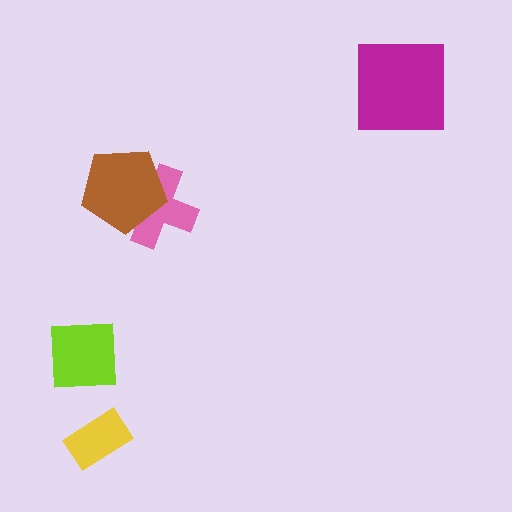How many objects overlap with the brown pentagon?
1 object overlaps with the brown pentagon.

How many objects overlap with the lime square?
0 objects overlap with the lime square.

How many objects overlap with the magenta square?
0 objects overlap with the magenta square.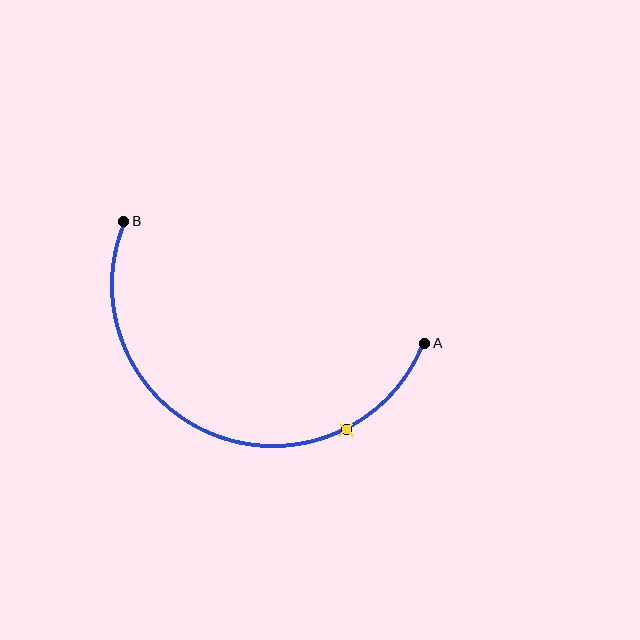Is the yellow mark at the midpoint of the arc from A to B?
No. The yellow mark lies on the arc but is closer to endpoint A. The arc midpoint would be at the point on the curve equidistant along the arc from both A and B.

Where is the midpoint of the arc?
The arc midpoint is the point on the curve farthest from the straight line joining A and B. It sits below that line.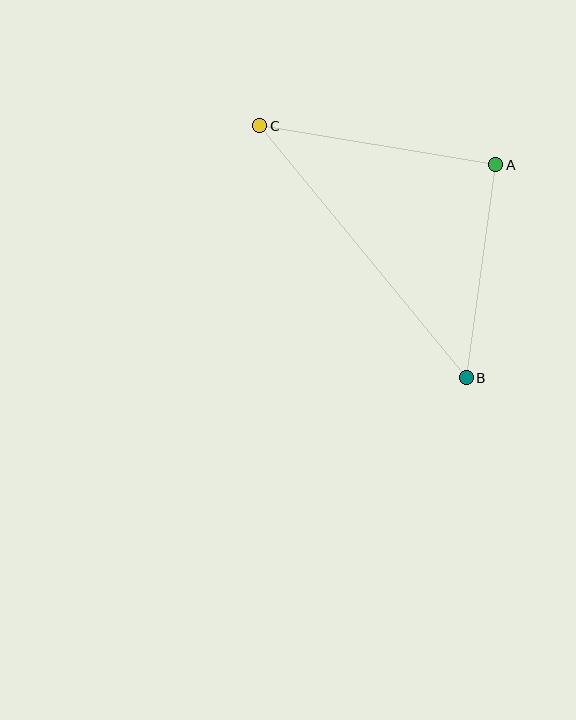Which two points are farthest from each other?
Points B and C are farthest from each other.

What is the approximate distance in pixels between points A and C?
The distance between A and C is approximately 239 pixels.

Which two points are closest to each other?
Points A and B are closest to each other.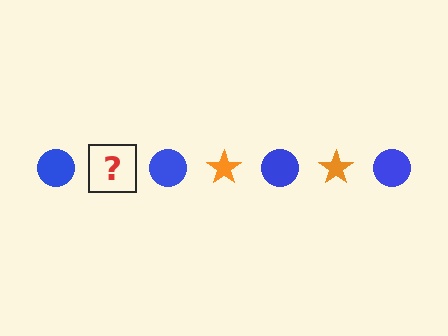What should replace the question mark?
The question mark should be replaced with an orange star.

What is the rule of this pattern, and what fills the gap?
The rule is that the pattern alternates between blue circle and orange star. The gap should be filled with an orange star.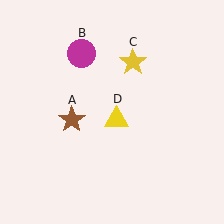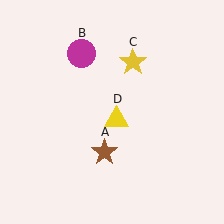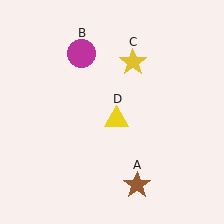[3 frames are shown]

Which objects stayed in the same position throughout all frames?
Magenta circle (object B) and yellow star (object C) and yellow triangle (object D) remained stationary.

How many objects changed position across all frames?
1 object changed position: brown star (object A).